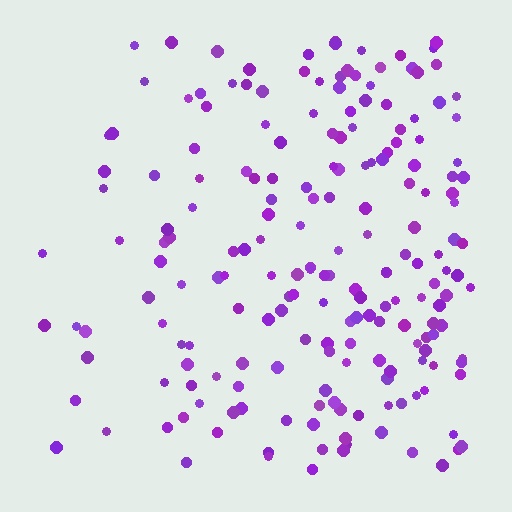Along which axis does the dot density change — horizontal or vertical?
Horizontal.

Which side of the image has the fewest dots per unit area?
The left.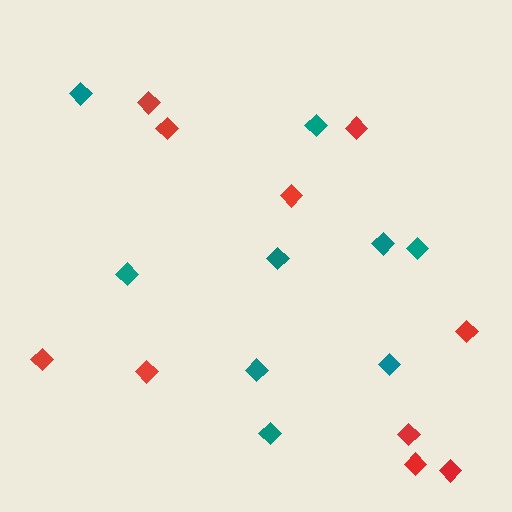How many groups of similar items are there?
There are 2 groups: one group of red diamonds (10) and one group of teal diamonds (9).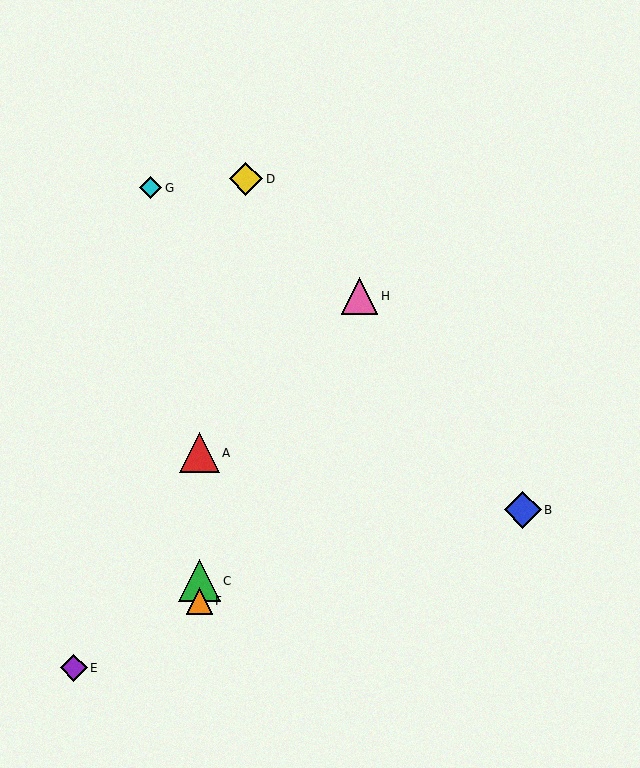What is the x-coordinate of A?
Object A is at x≈199.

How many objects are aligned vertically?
3 objects (A, C, F) are aligned vertically.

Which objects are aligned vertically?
Objects A, C, F are aligned vertically.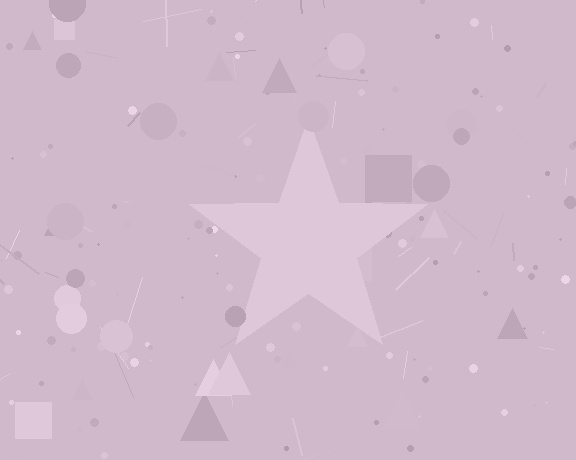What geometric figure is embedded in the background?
A star is embedded in the background.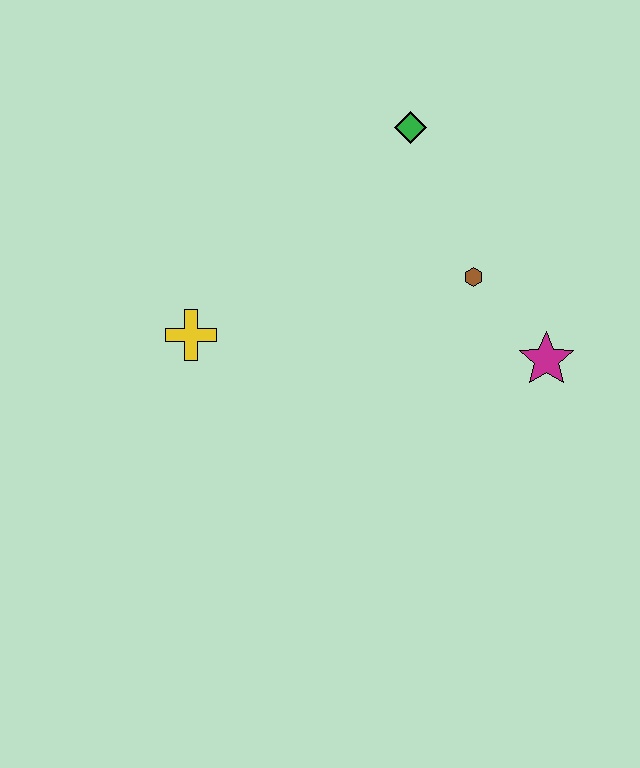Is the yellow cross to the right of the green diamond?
No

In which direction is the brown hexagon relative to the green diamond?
The brown hexagon is below the green diamond.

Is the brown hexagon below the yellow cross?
No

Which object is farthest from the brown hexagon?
The yellow cross is farthest from the brown hexagon.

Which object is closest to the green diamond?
The brown hexagon is closest to the green diamond.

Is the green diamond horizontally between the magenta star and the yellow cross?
Yes